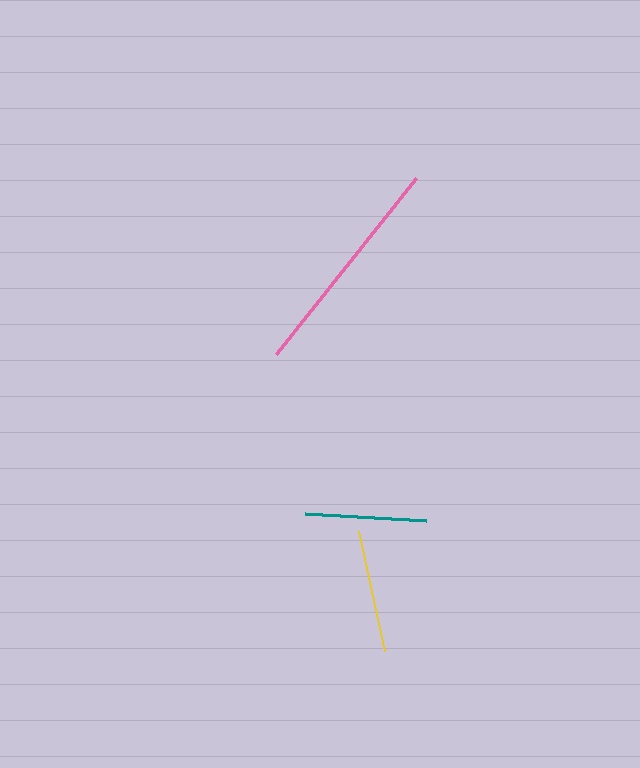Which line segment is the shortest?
The teal line is the shortest at approximately 121 pixels.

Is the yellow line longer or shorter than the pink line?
The pink line is longer than the yellow line.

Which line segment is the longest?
The pink line is the longest at approximately 225 pixels.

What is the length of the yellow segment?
The yellow segment is approximately 123 pixels long.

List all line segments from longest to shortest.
From longest to shortest: pink, yellow, teal.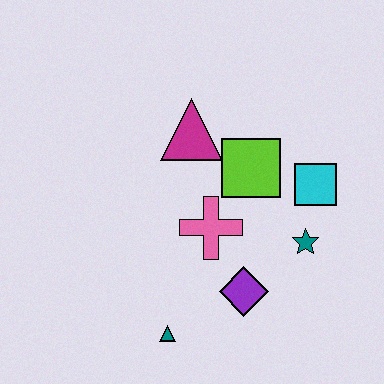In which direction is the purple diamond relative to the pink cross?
The purple diamond is below the pink cross.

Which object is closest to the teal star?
The cyan square is closest to the teal star.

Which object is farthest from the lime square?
The teal triangle is farthest from the lime square.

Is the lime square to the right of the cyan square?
No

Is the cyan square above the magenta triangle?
No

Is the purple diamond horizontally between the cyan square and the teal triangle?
Yes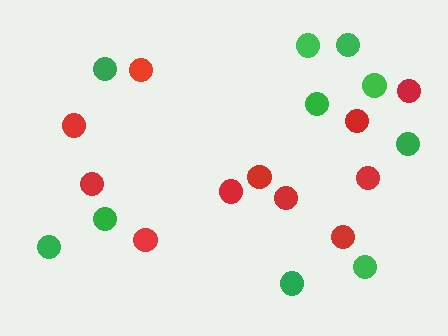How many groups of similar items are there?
There are 2 groups: one group of red circles (11) and one group of green circles (10).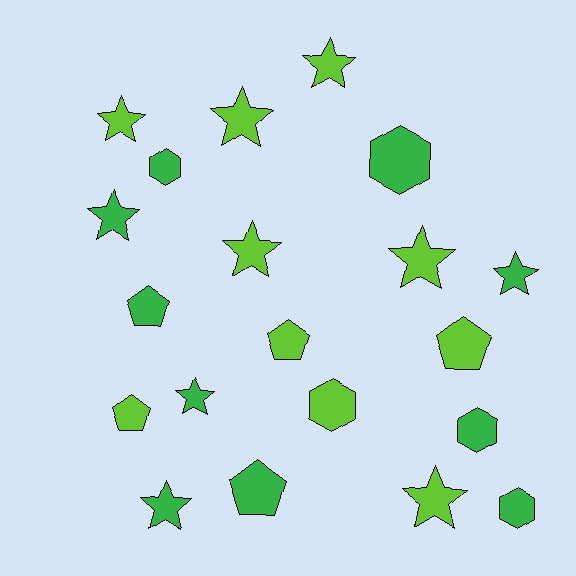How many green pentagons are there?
There are 2 green pentagons.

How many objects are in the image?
There are 20 objects.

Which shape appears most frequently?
Star, with 10 objects.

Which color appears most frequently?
Green, with 10 objects.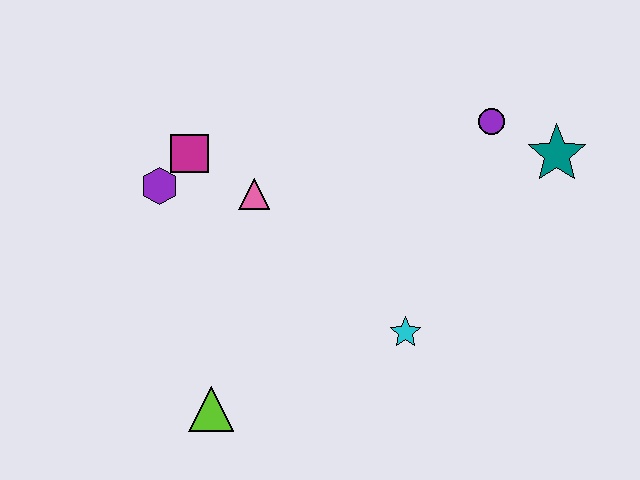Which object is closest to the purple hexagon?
The magenta square is closest to the purple hexagon.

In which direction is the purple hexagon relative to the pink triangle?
The purple hexagon is to the left of the pink triangle.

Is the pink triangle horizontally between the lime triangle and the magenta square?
No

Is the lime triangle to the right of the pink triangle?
No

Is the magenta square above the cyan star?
Yes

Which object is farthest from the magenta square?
The teal star is farthest from the magenta square.